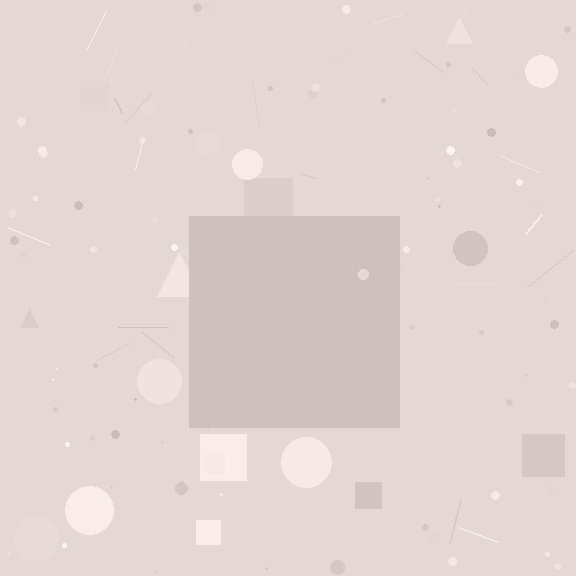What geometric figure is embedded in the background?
A square is embedded in the background.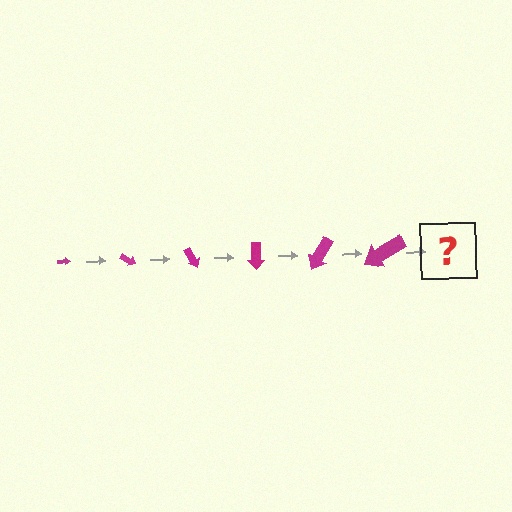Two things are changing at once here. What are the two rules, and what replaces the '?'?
The two rules are that the arrow grows larger each step and it rotates 30 degrees each step. The '?' should be an arrow, larger than the previous one and rotated 180 degrees from the start.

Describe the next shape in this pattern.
It should be an arrow, larger than the previous one and rotated 180 degrees from the start.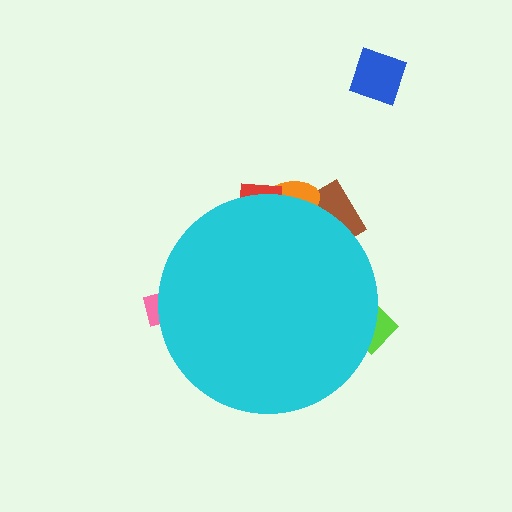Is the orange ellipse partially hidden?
Yes, the orange ellipse is partially hidden behind the cyan circle.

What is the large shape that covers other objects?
A cyan circle.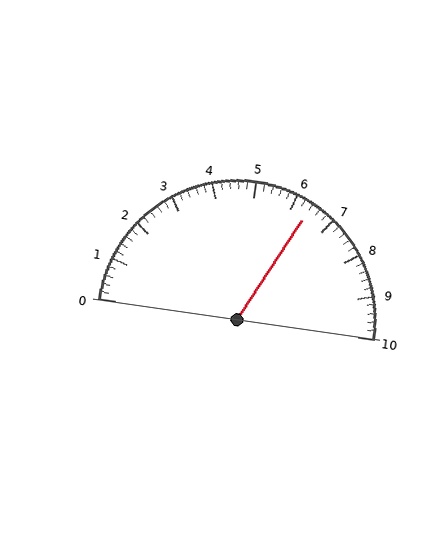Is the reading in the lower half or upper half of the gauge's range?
The reading is in the upper half of the range (0 to 10).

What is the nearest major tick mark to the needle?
The nearest major tick mark is 6.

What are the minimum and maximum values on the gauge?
The gauge ranges from 0 to 10.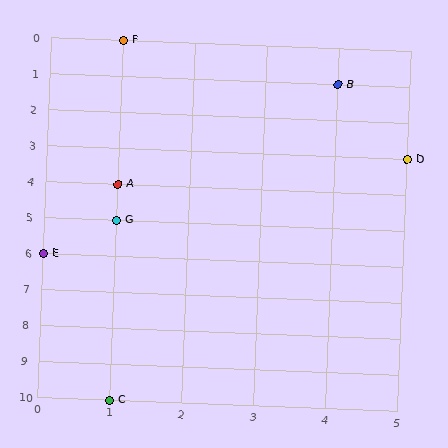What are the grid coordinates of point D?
Point D is at grid coordinates (5, 3).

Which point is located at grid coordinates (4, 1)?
Point B is at (4, 1).